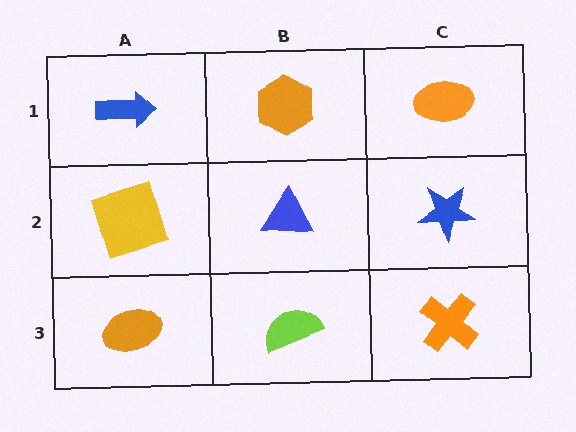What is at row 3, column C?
An orange cross.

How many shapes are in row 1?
3 shapes.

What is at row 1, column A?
A blue arrow.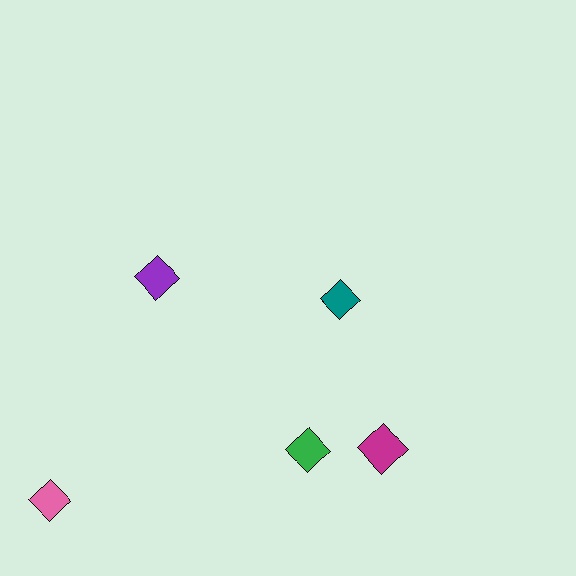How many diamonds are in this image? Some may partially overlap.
There are 5 diamonds.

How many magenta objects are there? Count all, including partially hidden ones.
There is 1 magenta object.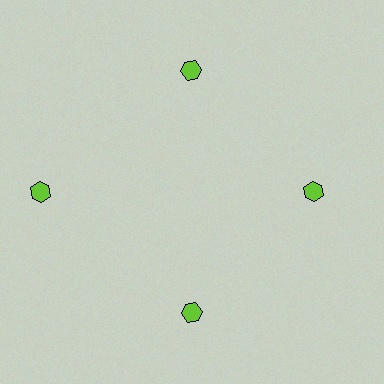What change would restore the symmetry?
The symmetry would be restored by moving it inward, back onto the ring so that all 4 hexagons sit at equal angles and equal distance from the center.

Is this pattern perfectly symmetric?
No. The 4 lime hexagons are arranged in a ring, but one element near the 9 o'clock position is pushed outward from the center, breaking the 4-fold rotational symmetry.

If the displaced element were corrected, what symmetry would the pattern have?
It would have 4-fold rotational symmetry — the pattern would map onto itself every 90 degrees.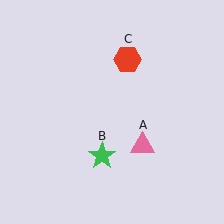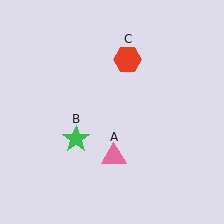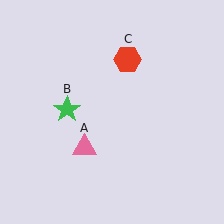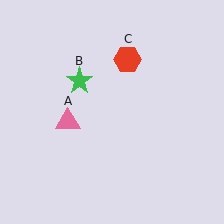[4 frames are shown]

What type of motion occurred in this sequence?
The pink triangle (object A), green star (object B) rotated clockwise around the center of the scene.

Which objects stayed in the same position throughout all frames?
Red hexagon (object C) remained stationary.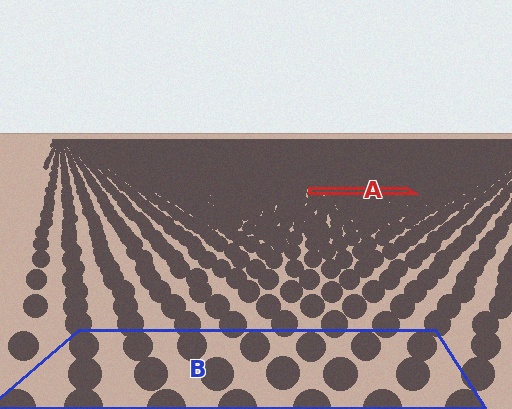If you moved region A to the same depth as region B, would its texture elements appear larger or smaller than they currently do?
They would appear larger. At a closer depth, the same texture elements are projected at a bigger on-screen size.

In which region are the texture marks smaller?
The texture marks are smaller in region A, because it is farther away.